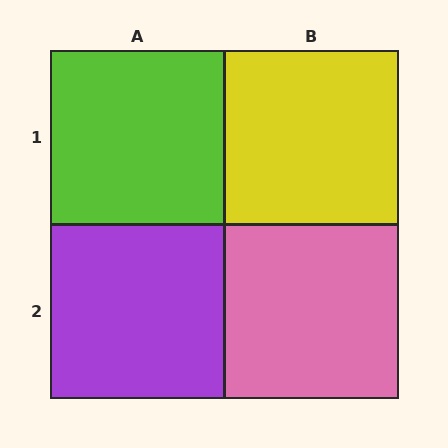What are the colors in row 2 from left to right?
Purple, pink.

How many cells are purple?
1 cell is purple.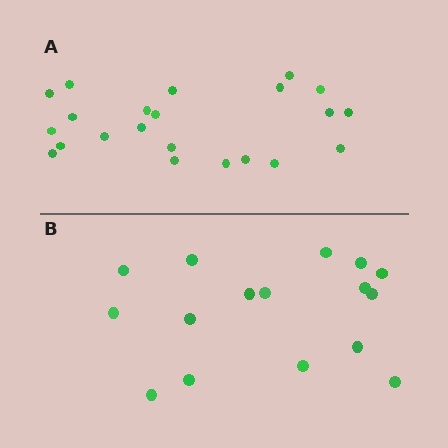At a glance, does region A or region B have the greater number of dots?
Region A (the top region) has more dots.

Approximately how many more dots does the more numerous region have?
Region A has about 6 more dots than region B.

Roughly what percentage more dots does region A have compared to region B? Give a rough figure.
About 40% more.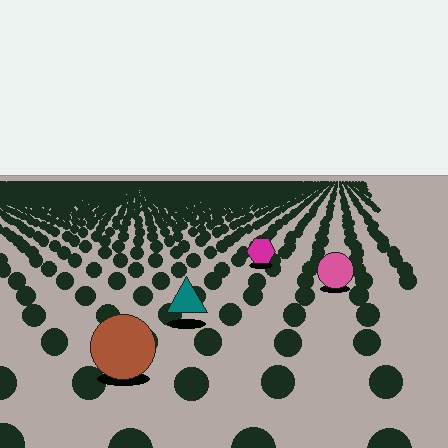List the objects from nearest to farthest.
From nearest to farthest: the brown circle, the teal triangle, the pink circle, the magenta hexagon.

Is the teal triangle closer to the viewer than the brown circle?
No. The brown circle is closer — you can tell from the texture gradient: the ground texture is coarser near it.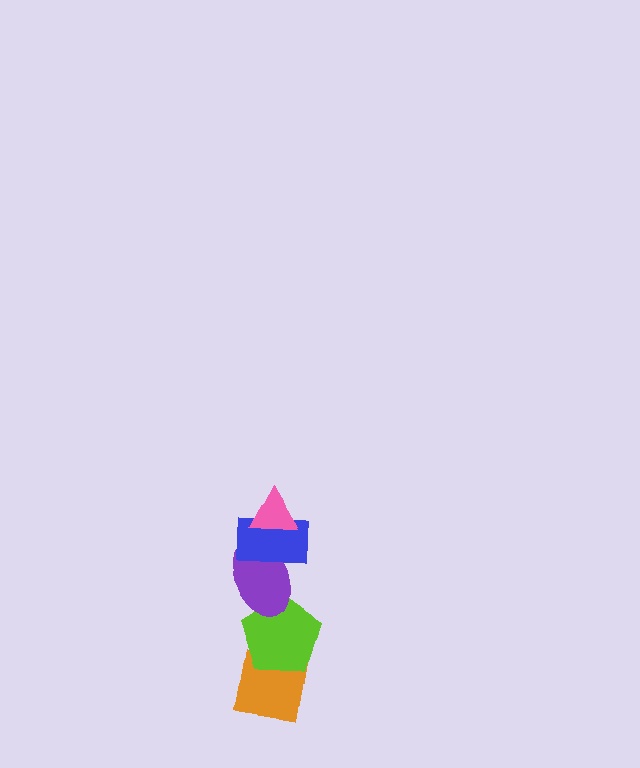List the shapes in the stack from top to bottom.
From top to bottom: the pink triangle, the blue rectangle, the purple ellipse, the lime pentagon, the orange square.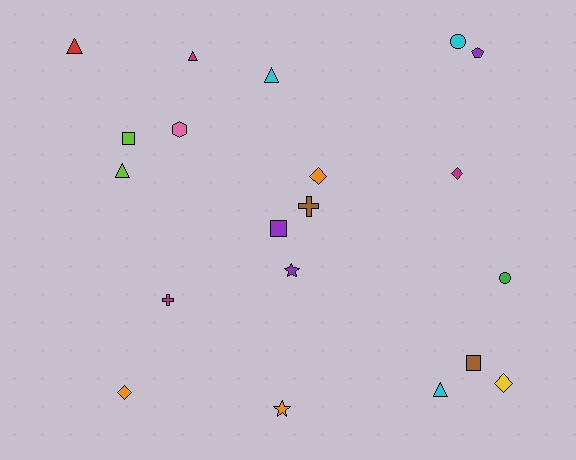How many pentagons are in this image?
There is 1 pentagon.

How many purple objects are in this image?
There are 3 purple objects.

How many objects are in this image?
There are 20 objects.